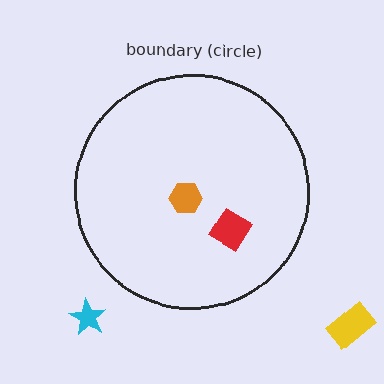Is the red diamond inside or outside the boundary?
Inside.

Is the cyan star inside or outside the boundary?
Outside.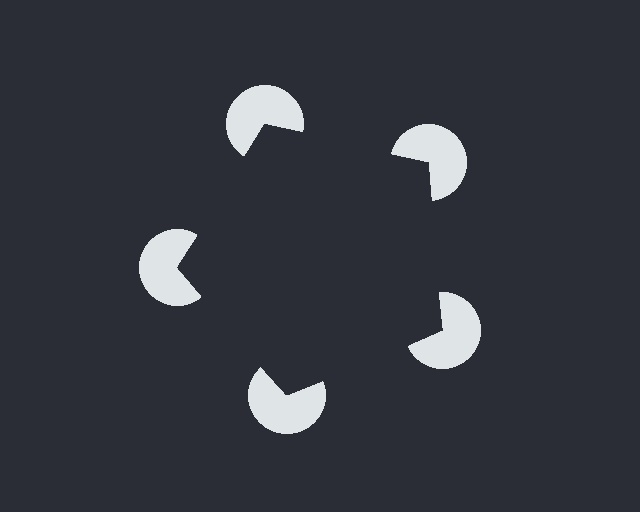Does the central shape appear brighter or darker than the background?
It typically appears slightly darker than the background, even though no actual brightness change is drawn.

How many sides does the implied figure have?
5 sides.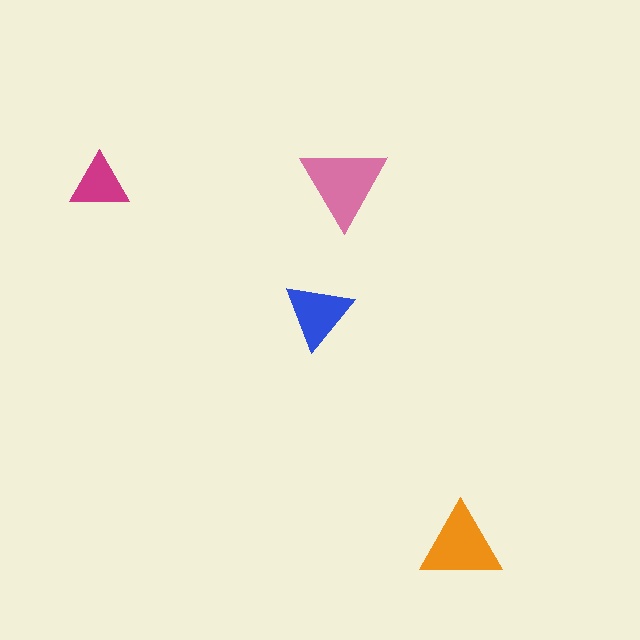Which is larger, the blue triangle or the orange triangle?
The orange one.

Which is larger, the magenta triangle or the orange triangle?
The orange one.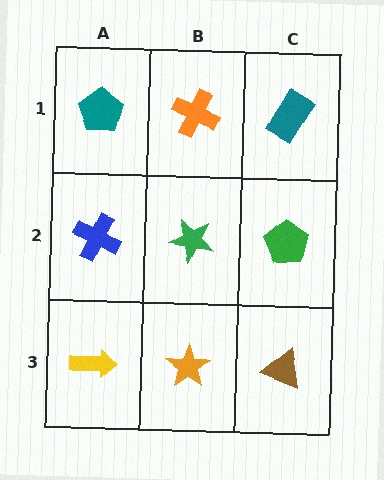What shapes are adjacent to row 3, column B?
A green star (row 2, column B), a yellow arrow (row 3, column A), a brown triangle (row 3, column C).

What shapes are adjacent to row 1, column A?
A blue cross (row 2, column A), an orange cross (row 1, column B).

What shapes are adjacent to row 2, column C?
A teal rectangle (row 1, column C), a brown triangle (row 3, column C), a green star (row 2, column B).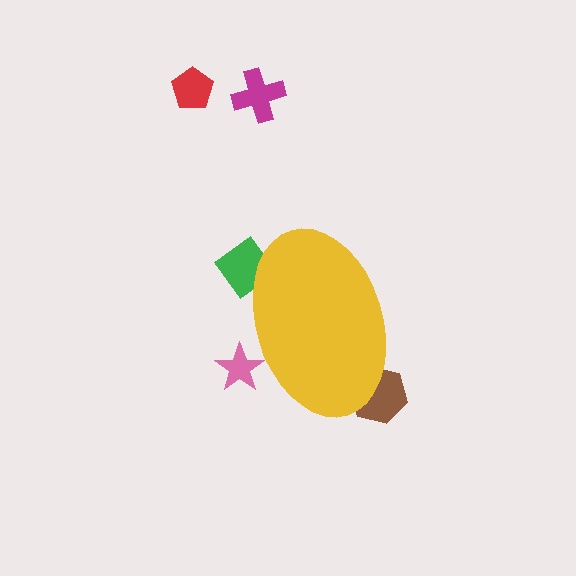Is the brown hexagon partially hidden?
Yes, the brown hexagon is partially hidden behind the yellow ellipse.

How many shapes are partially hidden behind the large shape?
3 shapes are partially hidden.